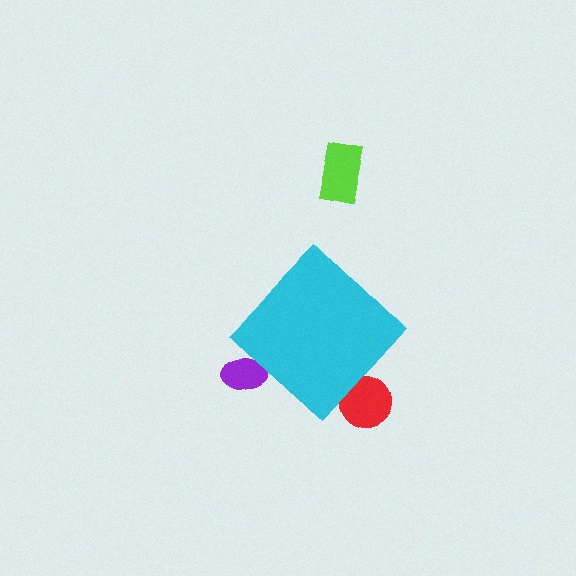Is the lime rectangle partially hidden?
No, the lime rectangle is fully visible.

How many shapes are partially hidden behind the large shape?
2 shapes are partially hidden.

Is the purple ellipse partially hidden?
Yes, the purple ellipse is partially hidden behind the cyan diamond.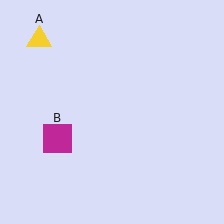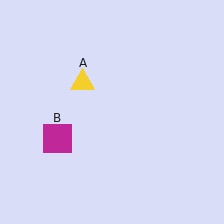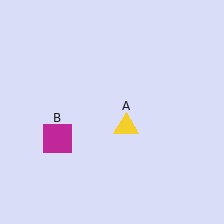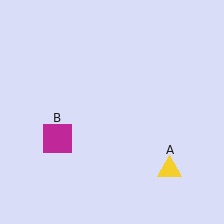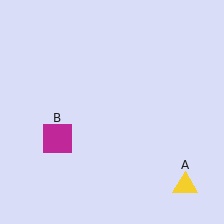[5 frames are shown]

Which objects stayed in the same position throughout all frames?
Magenta square (object B) remained stationary.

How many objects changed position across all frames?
1 object changed position: yellow triangle (object A).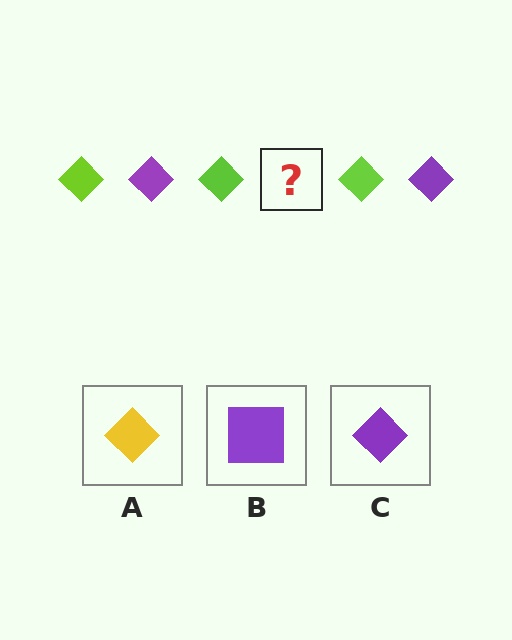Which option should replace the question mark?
Option C.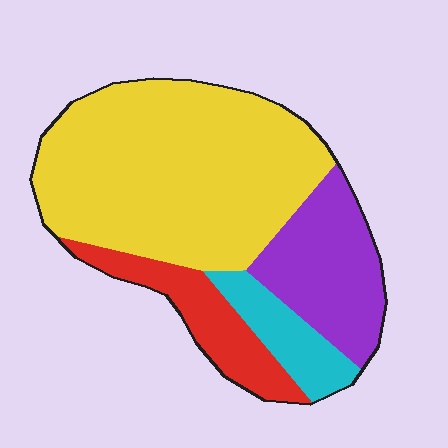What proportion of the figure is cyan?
Cyan takes up about one tenth (1/10) of the figure.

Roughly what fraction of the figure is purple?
Purple covers around 20% of the figure.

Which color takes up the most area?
Yellow, at roughly 55%.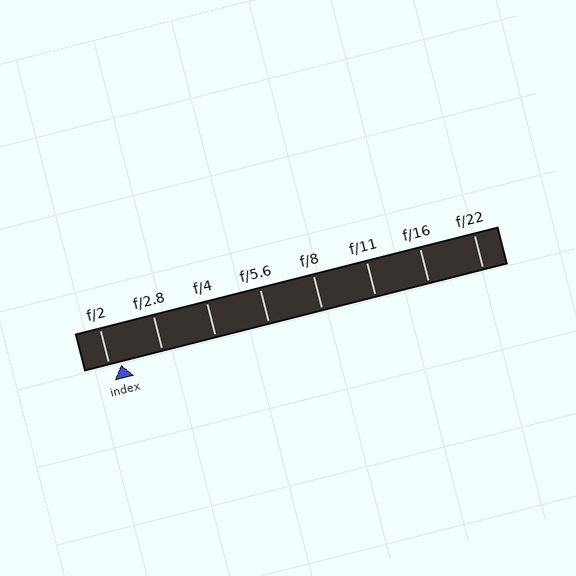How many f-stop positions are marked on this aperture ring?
There are 8 f-stop positions marked.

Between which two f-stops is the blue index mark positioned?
The index mark is between f/2 and f/2.8.